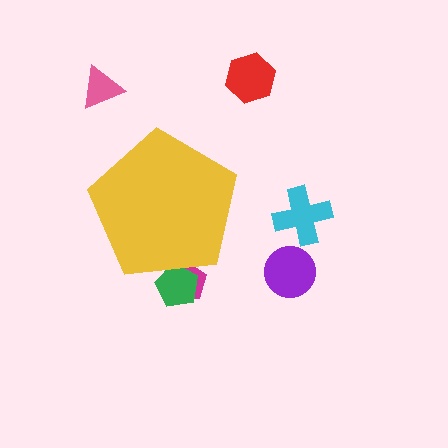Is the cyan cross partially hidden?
No, the cyan cross is fully visible.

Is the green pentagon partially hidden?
Yes, the green pentagon is partially hidden behind the yellow pentagon.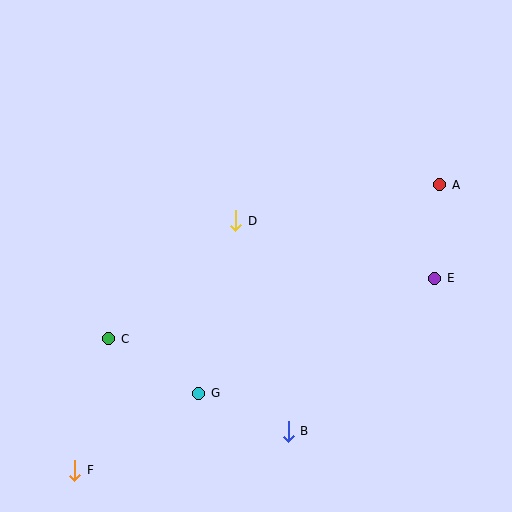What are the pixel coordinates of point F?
Point F is at (75, 470).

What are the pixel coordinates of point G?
Point G is at (199, 393).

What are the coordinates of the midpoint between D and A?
The midpoint between D and A is at (338, 203).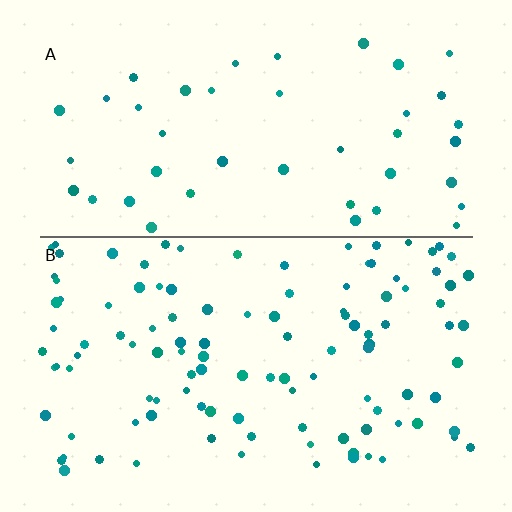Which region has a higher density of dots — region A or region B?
B (the bottom).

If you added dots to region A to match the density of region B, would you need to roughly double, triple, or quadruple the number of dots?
Approximately triple.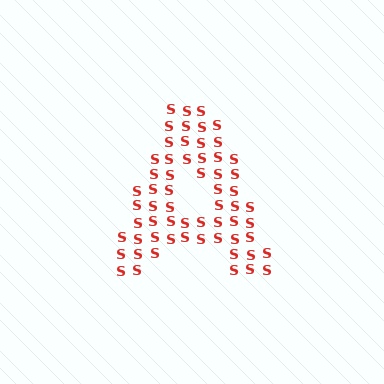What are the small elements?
The small elements are letter S's.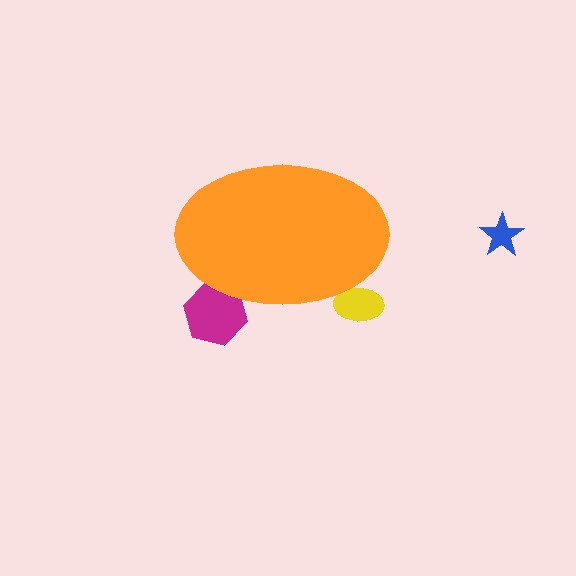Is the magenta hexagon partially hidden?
Yes, the magenta hexagon is partially hidden behind the orange ellipse.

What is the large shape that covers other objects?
An orange ellipse.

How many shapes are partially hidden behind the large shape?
2 shapes are partially hidden.